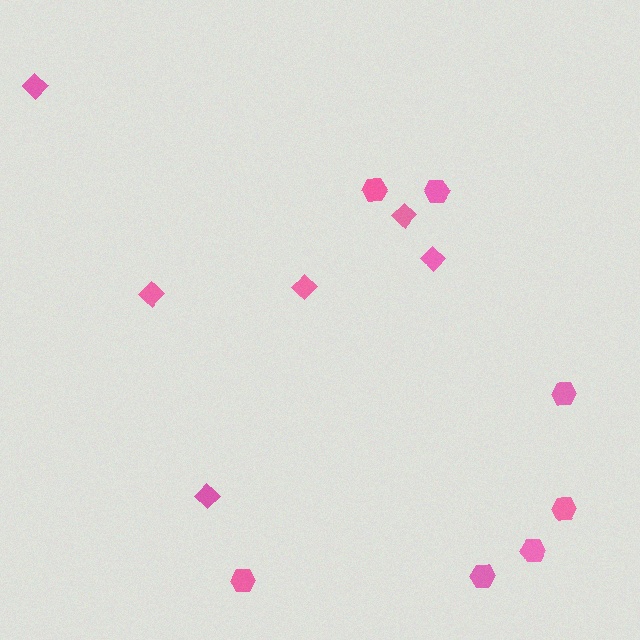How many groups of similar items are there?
There are 2 groups: one group of hexagons (7) and one group of diamonds (6).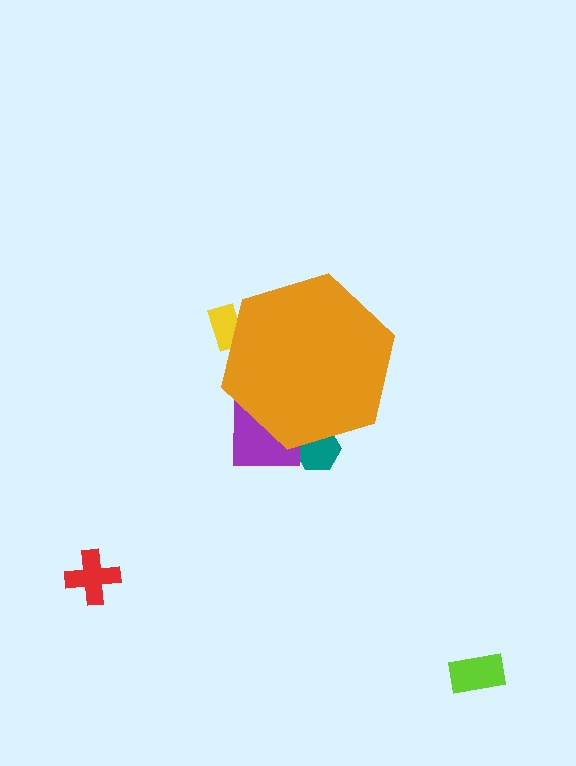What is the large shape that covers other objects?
An orange hexagon.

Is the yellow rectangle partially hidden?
Yes, the yellow rectangle is partially hidden behind the orange hexagon.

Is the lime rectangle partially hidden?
No, the lime rectangle is fully visible.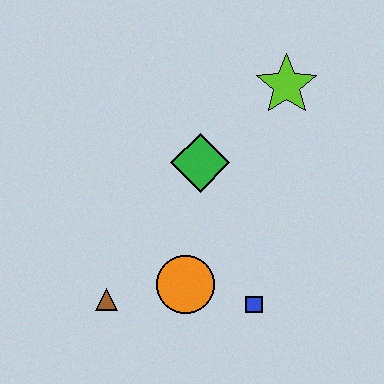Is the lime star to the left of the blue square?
No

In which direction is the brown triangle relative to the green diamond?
The brown triangle is below the green diamond.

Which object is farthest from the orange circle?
The lime star is farthest from the orange circle.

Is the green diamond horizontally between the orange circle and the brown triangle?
No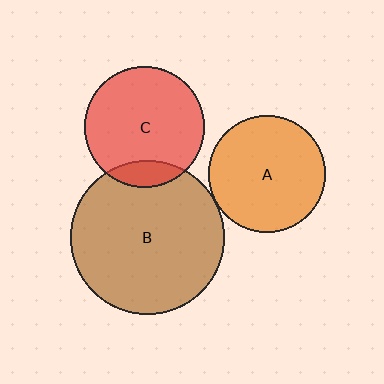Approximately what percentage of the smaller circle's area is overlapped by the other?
Approximately 15%.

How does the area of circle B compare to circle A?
Approximately 1.7 times.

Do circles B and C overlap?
Yes.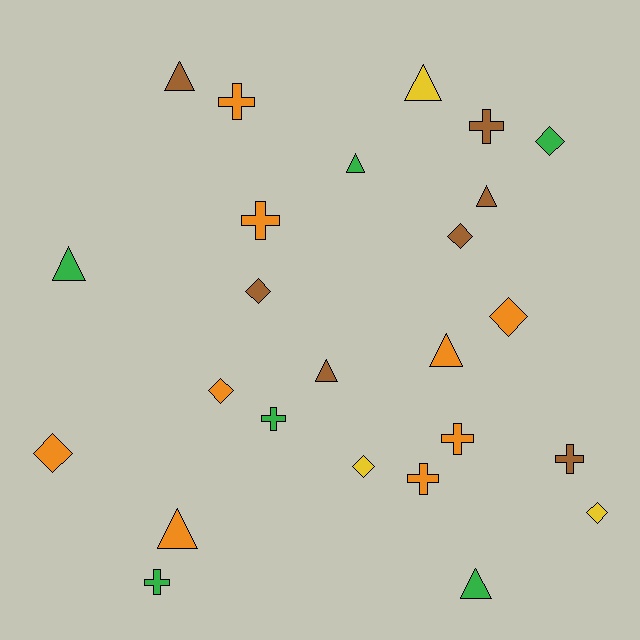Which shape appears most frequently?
Triangle, with 9 objects.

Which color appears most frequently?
Orange, with 9 objects.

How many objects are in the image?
There are 25 objects.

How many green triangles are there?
There are 3 green triangles.